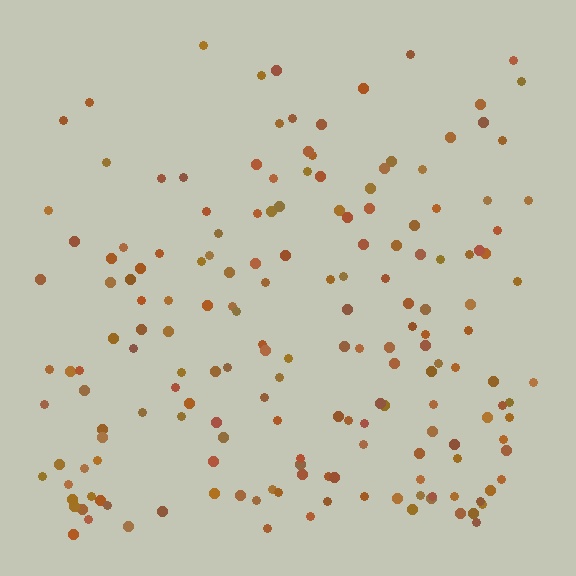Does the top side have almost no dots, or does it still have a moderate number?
Still a moderate number, just noticeably fewer than the bottom.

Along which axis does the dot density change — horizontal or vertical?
Vertical.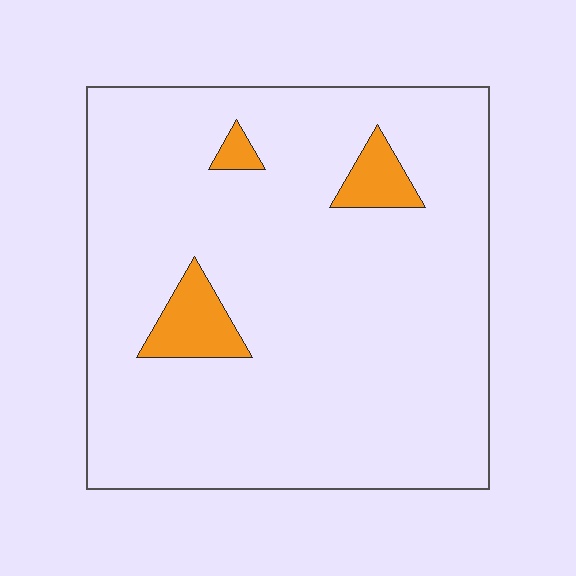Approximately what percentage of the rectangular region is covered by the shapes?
Approximately 5%.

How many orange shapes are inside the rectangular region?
3.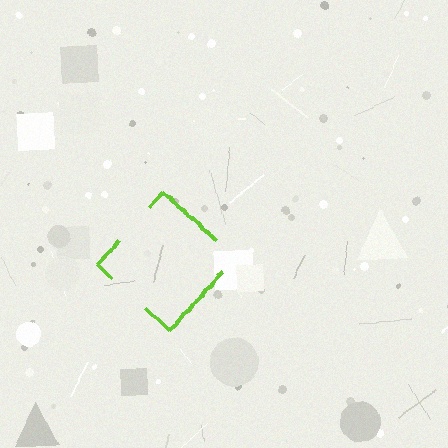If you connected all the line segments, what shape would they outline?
They would outline a diamond.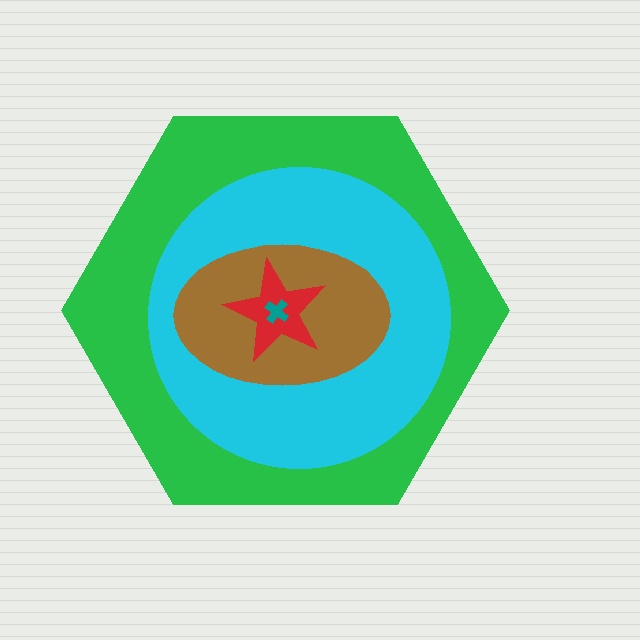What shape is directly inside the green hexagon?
The cyan circle.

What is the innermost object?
The teal cross.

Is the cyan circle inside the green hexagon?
Yes.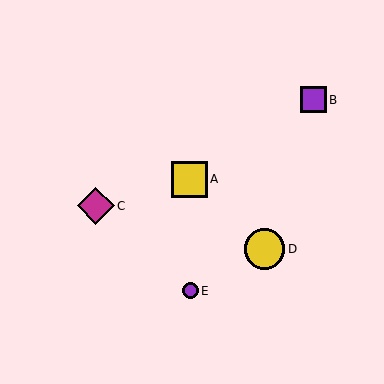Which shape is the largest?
The yellow circle (labeled D) is the largest.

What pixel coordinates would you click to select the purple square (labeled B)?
Click at (314, 100) to select the purple square B.